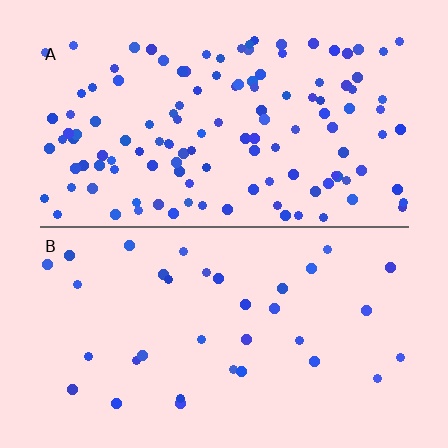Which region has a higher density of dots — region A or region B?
A (the top).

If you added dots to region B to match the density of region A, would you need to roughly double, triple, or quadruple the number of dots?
Approximately quadruple.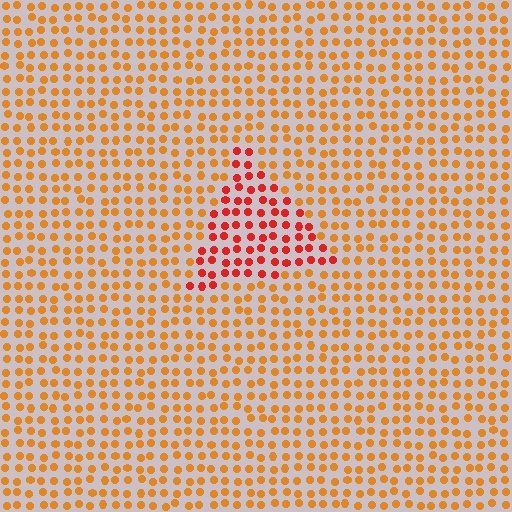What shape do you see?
I see a triangle.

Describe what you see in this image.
The image is filled with small orange elements in a uniform arrangement. A triangle-shaped region is visible where the elements are tinted to a slightly different hue, forming a subtle color boundary.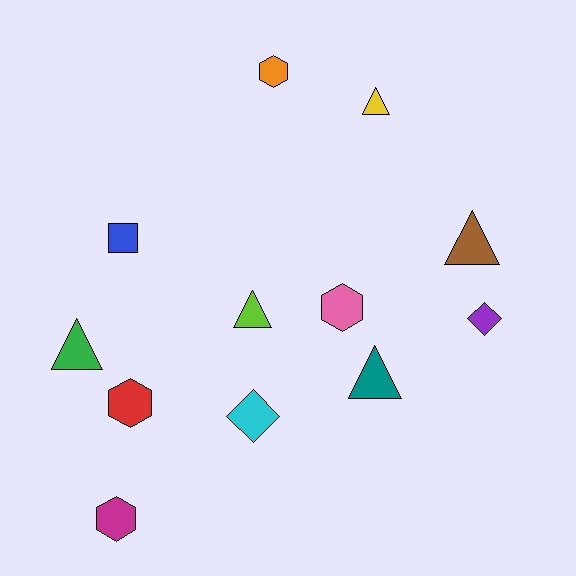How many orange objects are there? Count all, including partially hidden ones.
There is 1 orange object.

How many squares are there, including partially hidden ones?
There is 1 square.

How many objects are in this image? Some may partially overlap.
There are 12 objects.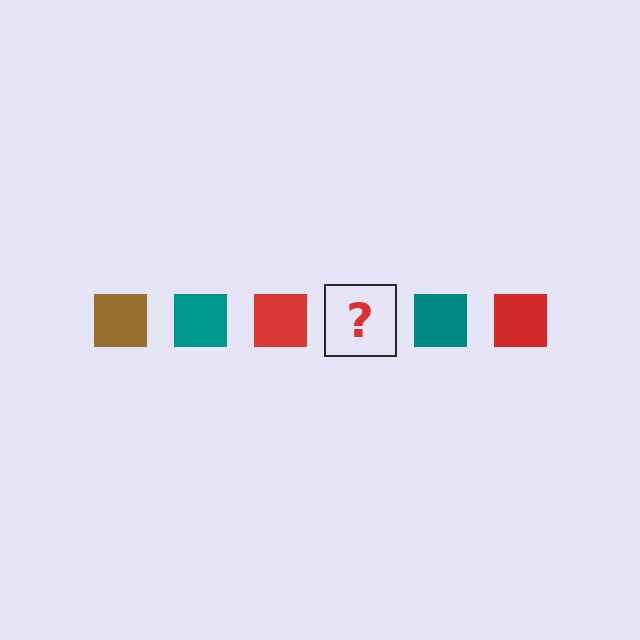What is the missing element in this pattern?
The missing element is a brown square.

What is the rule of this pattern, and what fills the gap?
The rule is that the pattern cycles through brown, teal, red squares. The gap should be filled with a brown square.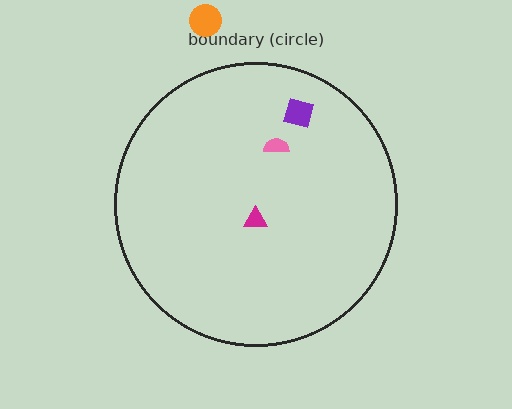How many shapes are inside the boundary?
3 inside, 1 outside.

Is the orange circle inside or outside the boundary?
Outside.